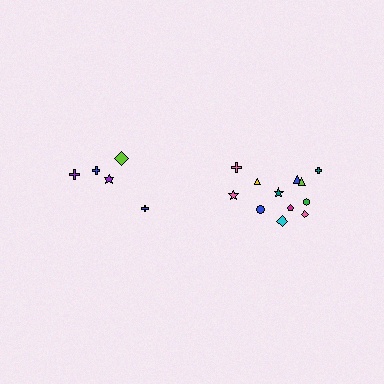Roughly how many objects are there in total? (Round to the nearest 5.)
Roughly 15 objects in total.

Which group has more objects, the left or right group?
The right group.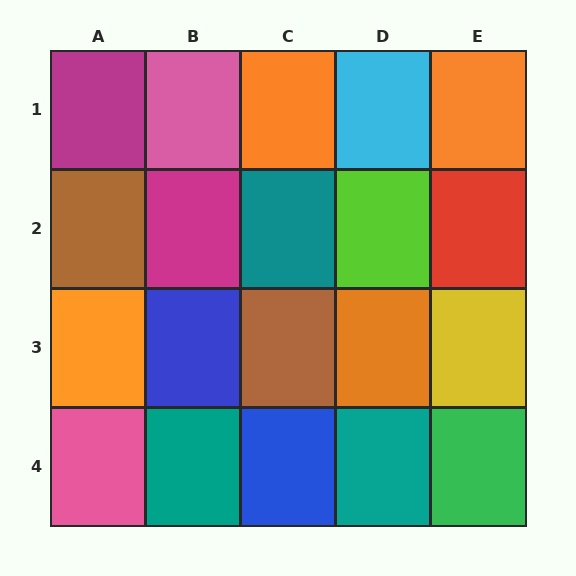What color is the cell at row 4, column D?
Teal.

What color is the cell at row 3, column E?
Yellow.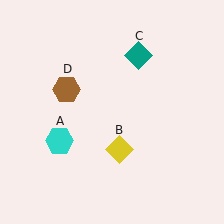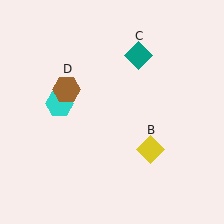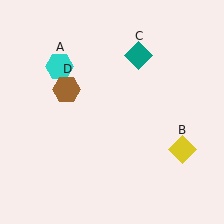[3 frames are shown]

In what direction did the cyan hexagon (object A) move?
The cyan hexagon (object A) moved up.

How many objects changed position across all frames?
2 objects changed position: cyan hexagon (object A), yellow diamond (object B).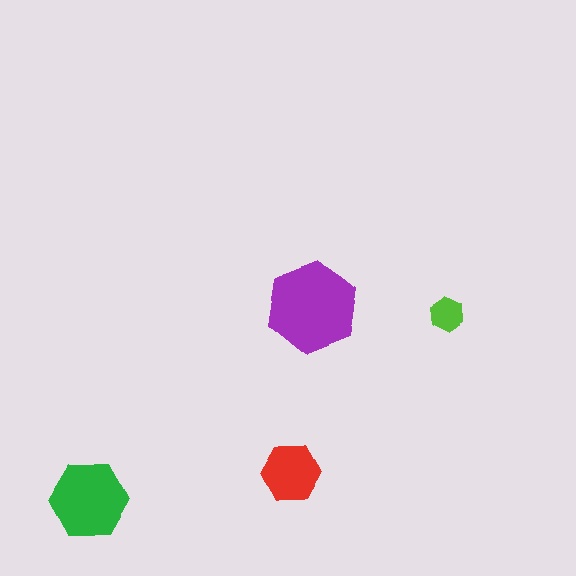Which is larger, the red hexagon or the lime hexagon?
The red one.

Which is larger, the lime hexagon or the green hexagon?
The green one.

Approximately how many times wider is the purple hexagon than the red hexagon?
About 1.5 times wider.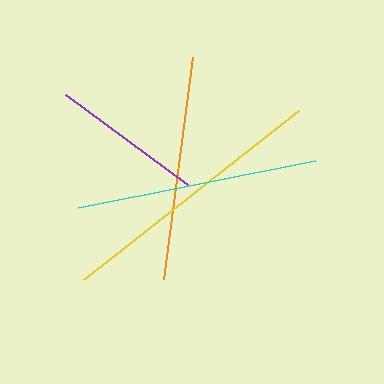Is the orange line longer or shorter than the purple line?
The orange line is longer than the purple line.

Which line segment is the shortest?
The purple line is the shortest at approximately 152 pixels.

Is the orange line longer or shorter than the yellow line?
The yellow line is longer than the orange line.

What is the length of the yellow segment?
The yellow segment is approximately 273 pixels long.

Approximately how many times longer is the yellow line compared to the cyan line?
The yellow line is approximately 1.1 times the length of the cyan line.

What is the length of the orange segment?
The orange segment is approximately 224 pixels long.